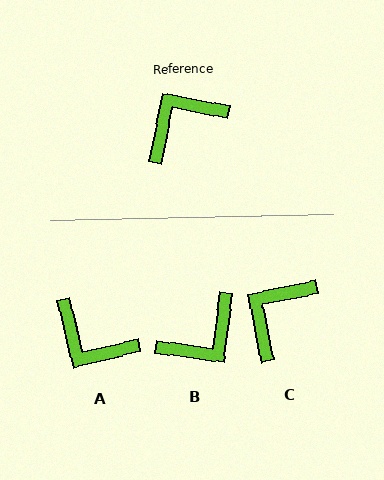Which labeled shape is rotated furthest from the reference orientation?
B, about 177 degrees away.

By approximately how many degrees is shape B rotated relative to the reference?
Approximately 177 degrees clockwise.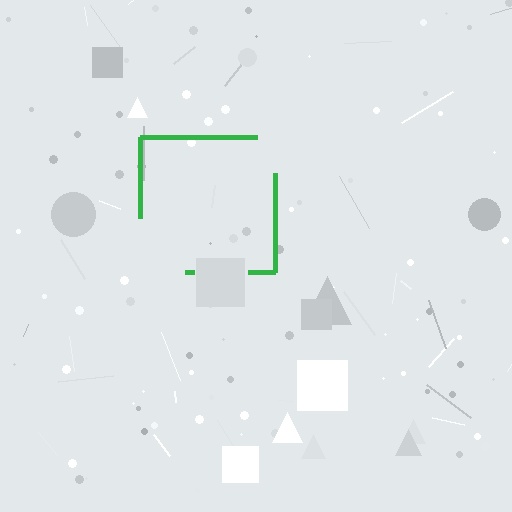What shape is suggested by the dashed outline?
The dashed outline suggests a square.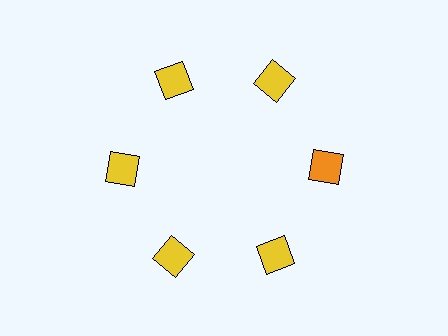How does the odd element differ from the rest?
It has a different color: orange instead of yellow.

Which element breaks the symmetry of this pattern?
The orange square at roughly the 3 o'clock position breaks the symmetry. All other shapes are yellow squares.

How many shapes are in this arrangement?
There are 6 shapes arranged in a ring pattern.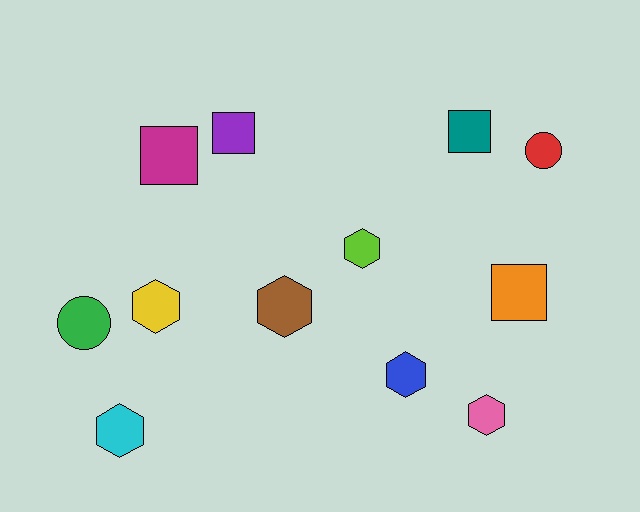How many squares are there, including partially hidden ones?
There are 4 squares.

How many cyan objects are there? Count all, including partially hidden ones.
There is 1 cyan object.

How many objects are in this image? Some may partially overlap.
There are 12 objects.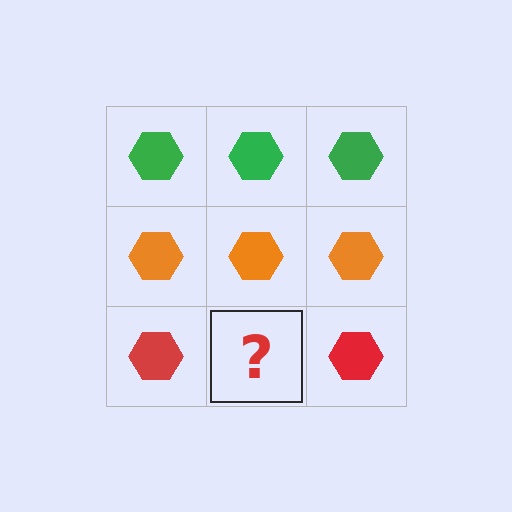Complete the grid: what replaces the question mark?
The question mark should be replaced with a red hexagon.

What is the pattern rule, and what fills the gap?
The rule is that each row has a consistent color. The gap should be filled with a red hexagon.